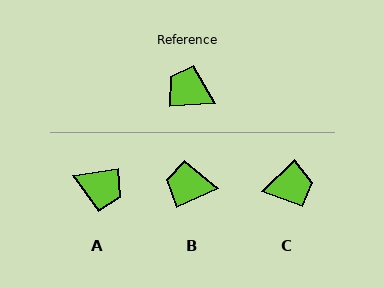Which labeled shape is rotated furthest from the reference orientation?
A, about 173 degrees away.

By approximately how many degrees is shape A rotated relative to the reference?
Approximately 173 degrees clockwise.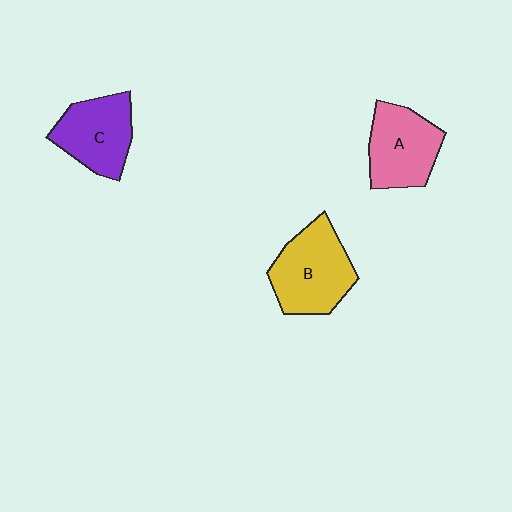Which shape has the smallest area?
Shape C (purple).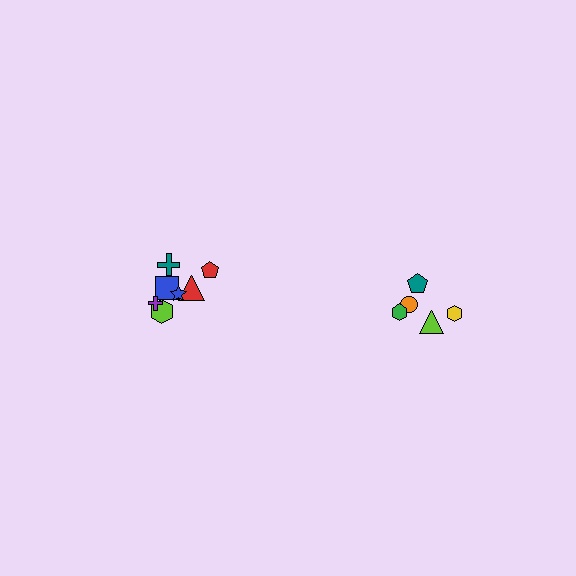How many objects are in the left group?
There are 7 objects.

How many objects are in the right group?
There are 5 objects.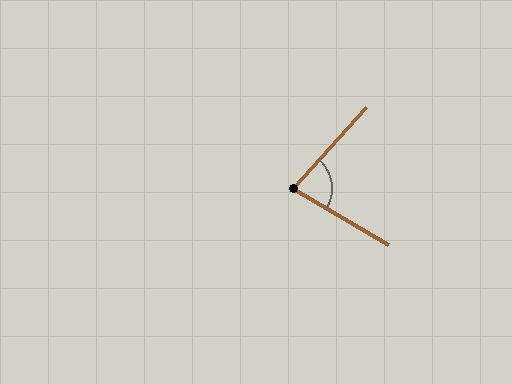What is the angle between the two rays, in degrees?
Approximately 79 degrees.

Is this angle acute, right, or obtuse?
It is acute.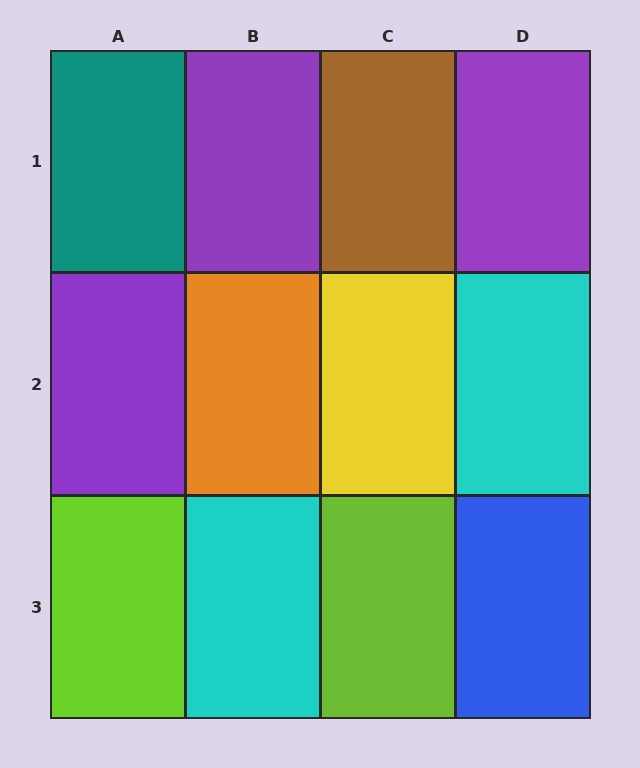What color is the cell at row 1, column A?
Teal.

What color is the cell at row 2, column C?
Yellow.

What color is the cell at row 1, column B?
Purple.